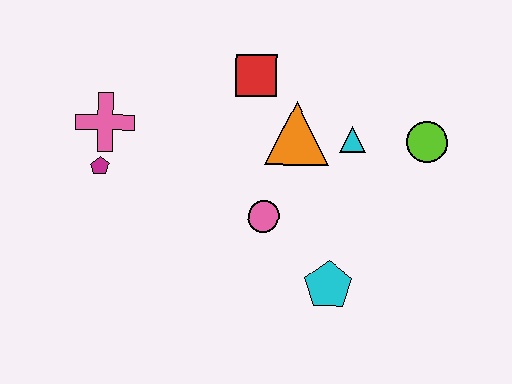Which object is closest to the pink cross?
The magenta pentagon is closest to the pink cross.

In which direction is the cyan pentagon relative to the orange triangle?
The cyan pentagon is below the orange triangle.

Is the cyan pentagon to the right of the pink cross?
Yes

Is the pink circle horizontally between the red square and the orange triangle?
Yes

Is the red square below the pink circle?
No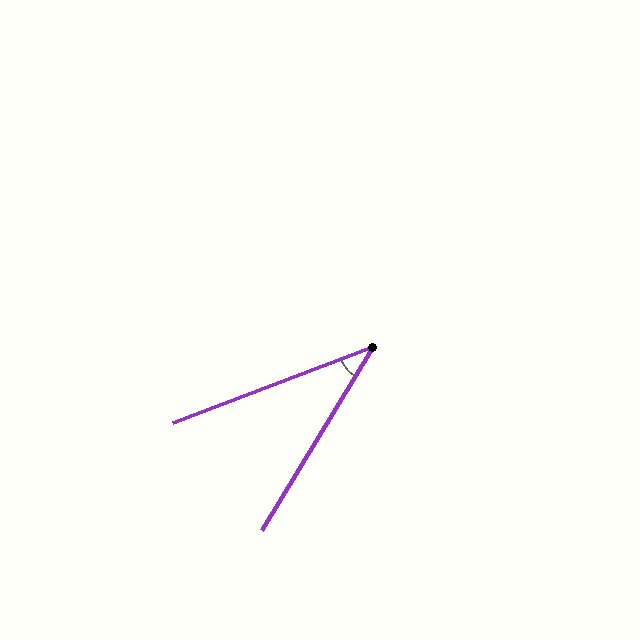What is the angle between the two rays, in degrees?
Approximately 38 degrees.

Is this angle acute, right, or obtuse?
It is acute.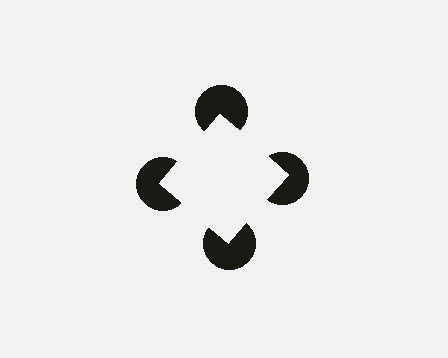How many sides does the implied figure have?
4 sides.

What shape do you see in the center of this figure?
An illusory square — its edges are inferred from the aligned wedge cuts in the pac-man discs, not physically drawn.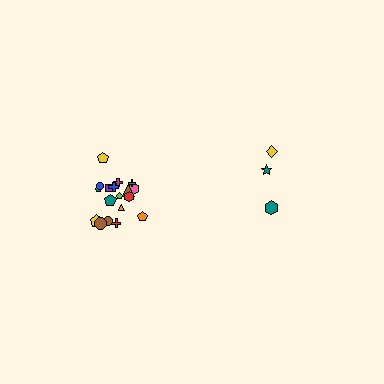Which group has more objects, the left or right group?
The left group.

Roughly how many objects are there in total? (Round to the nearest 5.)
Roughly 20 objects in total.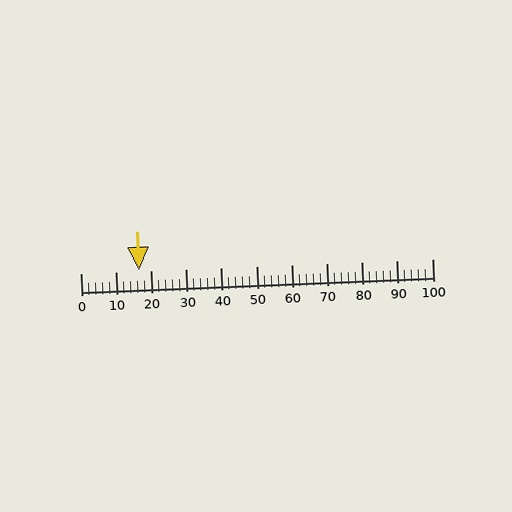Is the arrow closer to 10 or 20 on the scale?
The arrow is closer to 20.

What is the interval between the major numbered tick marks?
The major tick marks are spaced 10 units apart.